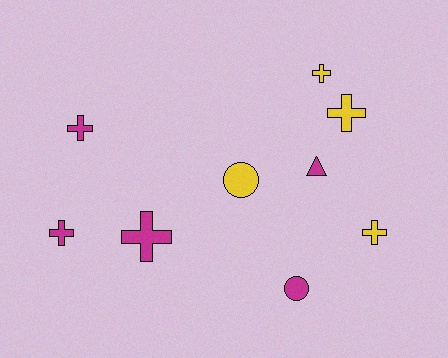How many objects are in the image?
There are 9 objects.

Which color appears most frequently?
Magenta, with 5 objects.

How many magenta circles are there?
There is 1 magenta circle.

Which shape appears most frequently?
Cross, with 6 objects.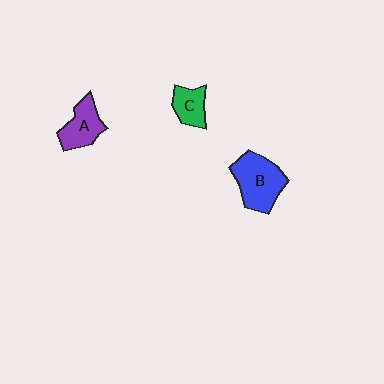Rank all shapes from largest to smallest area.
From largest to smallest: B (blue), A (purple), C (green).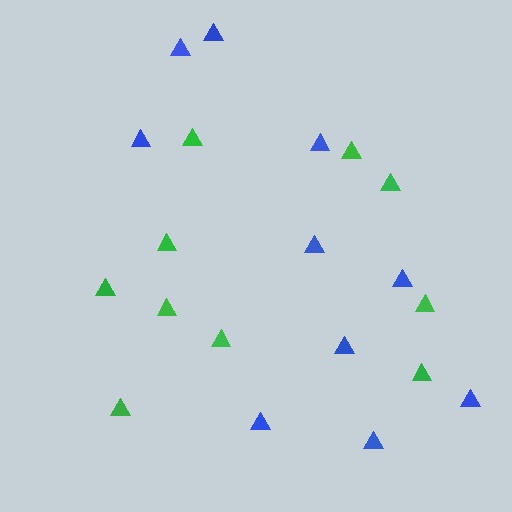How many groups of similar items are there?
There are 2 groups: one group of blue triangles (10) and one group of green triangles (10).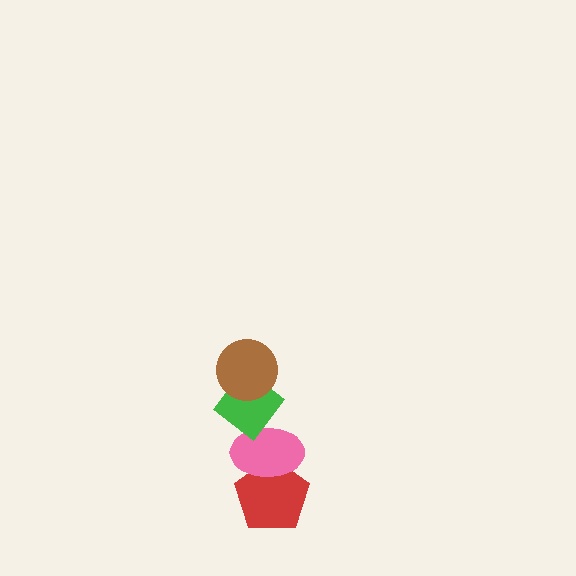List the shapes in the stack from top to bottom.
From top to bottom: the brown circle, the green diamond, the pink ellipse, the red pentagon.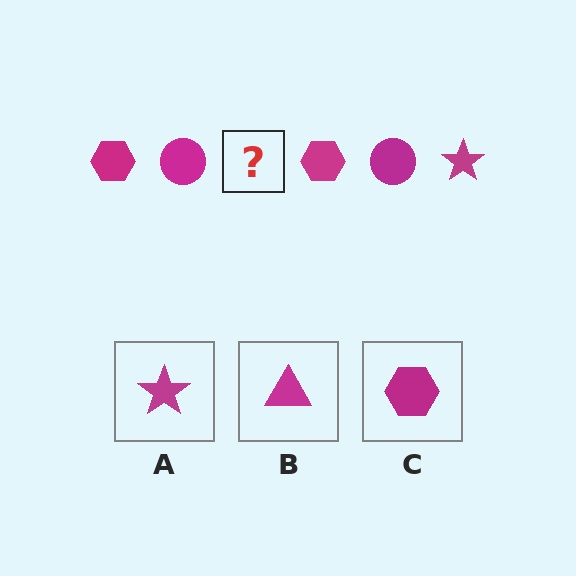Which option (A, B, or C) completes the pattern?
A.